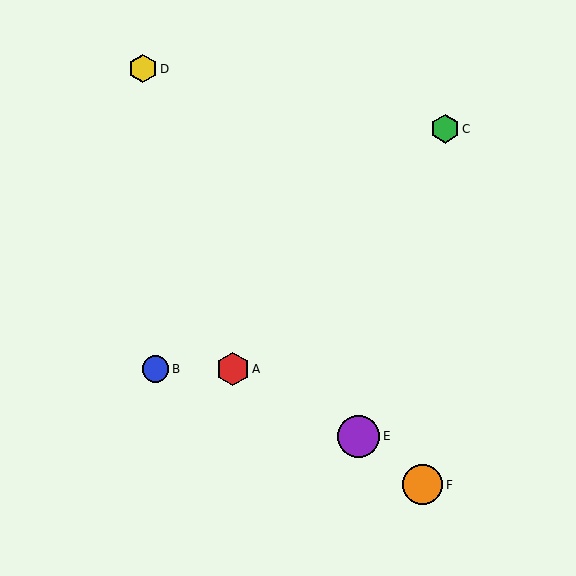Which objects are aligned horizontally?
Objects A, B are aligned horizontally.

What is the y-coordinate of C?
Object C is at y≈129.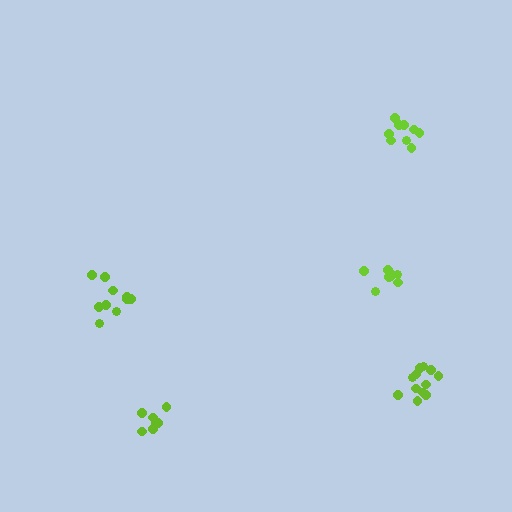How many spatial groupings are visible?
There are 5 spatial groupings.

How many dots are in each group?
Group 1: 8 dots, Group 2: 10 dots, Group 3: 12 dots, Group 4: 7 dots, Group 5: 9 dots (46 total).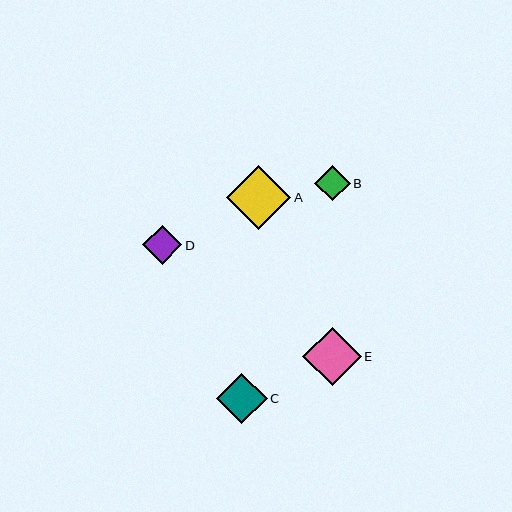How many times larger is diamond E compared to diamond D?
Diamond E is approximately 1.5 times the size of diamond D.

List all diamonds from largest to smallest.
From largest to smallest: A, E, C, D, B.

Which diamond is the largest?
Diamond A is the largest with a size of approximately 64 pixels.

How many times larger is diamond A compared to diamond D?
Diamond A is approximately 1.6 times the size of diamond D.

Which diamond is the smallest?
Diamond B is the smallest with a size of approximately 35 pixels.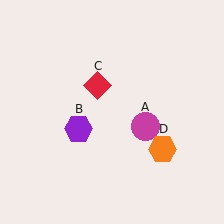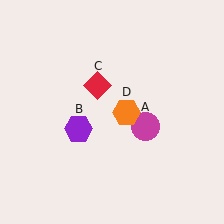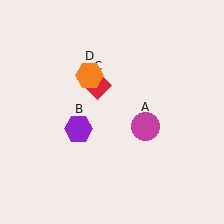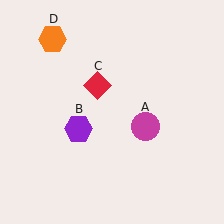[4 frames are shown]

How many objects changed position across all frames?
1 object changed position: orange hexagon (object D).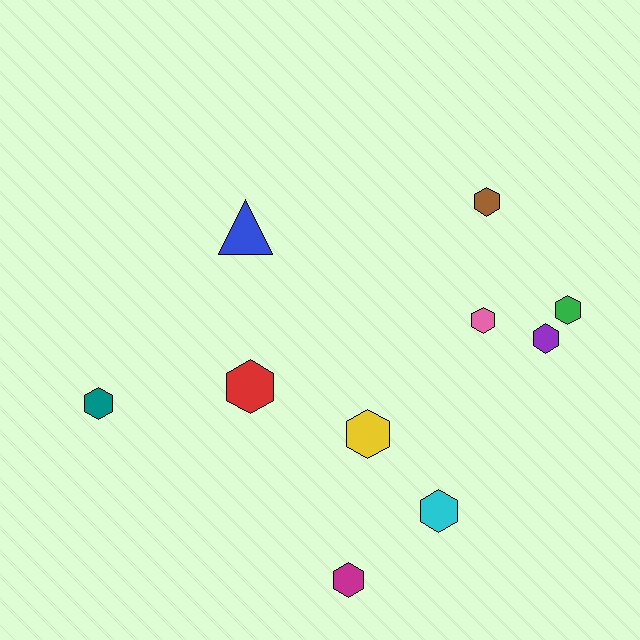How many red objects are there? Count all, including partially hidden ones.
There is 1 red object.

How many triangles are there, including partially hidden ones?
There is 1 triangle.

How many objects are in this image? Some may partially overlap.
There are 10 objects.